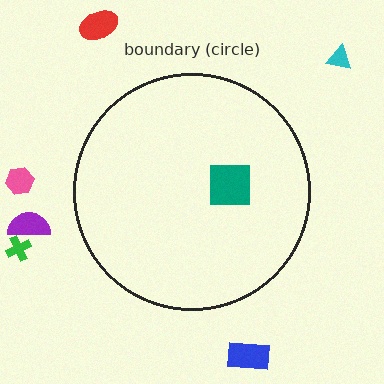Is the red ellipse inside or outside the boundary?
Outside.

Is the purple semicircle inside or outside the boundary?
Outside.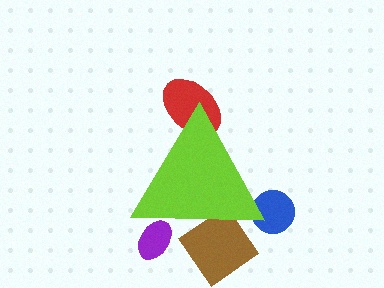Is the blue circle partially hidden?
Yes, the blue circle is partially hidden behind the lime triangle.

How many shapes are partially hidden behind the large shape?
4 shapes are partially hidden.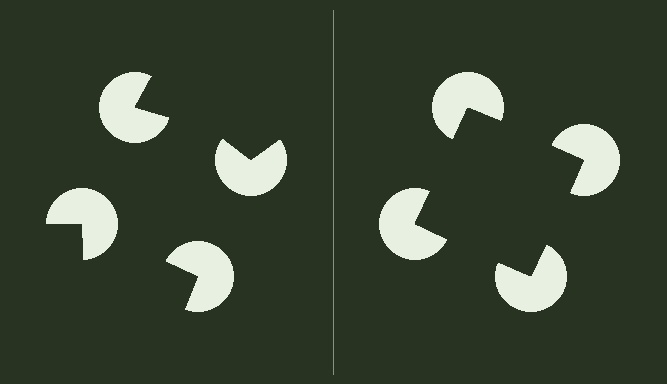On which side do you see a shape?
An illusory square appears on the right side. On the left side the wedge cuts are rotated, so no coherent shape forms.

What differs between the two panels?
The pac-man discs are positioned identically on both sides; only the wedge orientations differ. On the right they align to a square; on the left they are misaligned.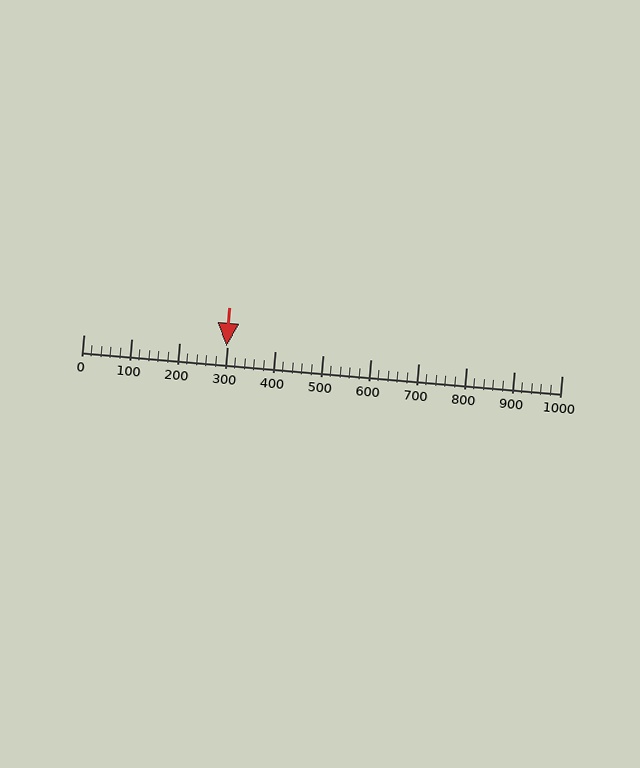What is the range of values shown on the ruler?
The ruler shows values from 0 to 1000.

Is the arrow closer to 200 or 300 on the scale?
The arrow is closer to 300.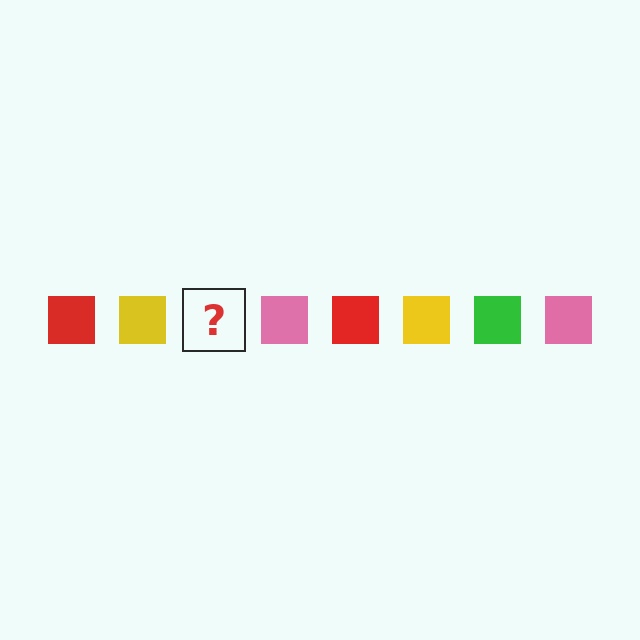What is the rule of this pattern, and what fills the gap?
The rule is that the pattern cycles through red, yellow, green, pink squares. The gap should be filled with a green square.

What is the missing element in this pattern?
The missing element is a green square.